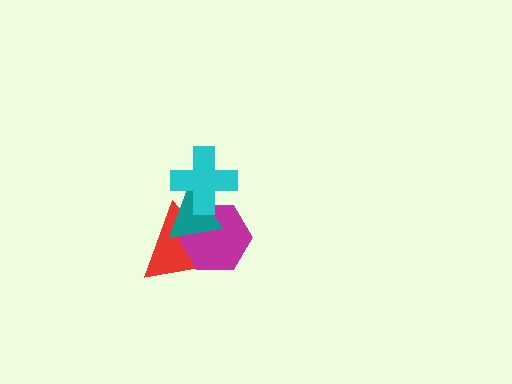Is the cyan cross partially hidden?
No, no other shape covers it.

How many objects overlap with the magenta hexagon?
3 objects overlap with the magenta hexagon.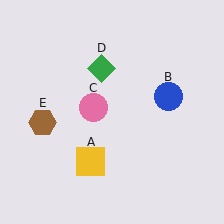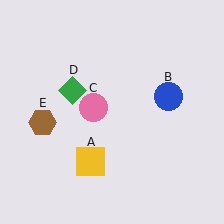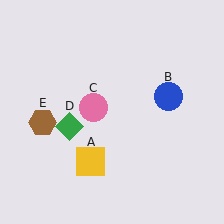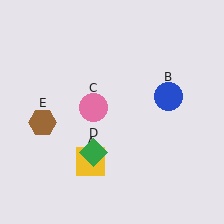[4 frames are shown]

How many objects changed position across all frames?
1 object changed position: green diamond (object D).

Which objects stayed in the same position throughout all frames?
Yellow square (object A) and blue circle (object B) and pink circle (object C) and brown hexagon (object E) remained stationary.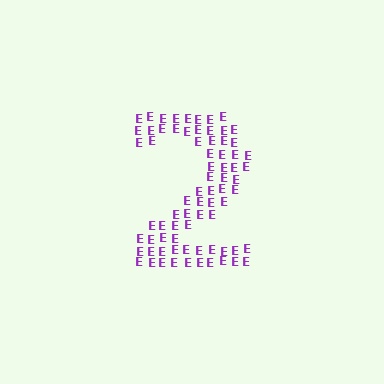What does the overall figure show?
The overall figure shows the digit 2.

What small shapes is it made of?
It is made of small letter E's.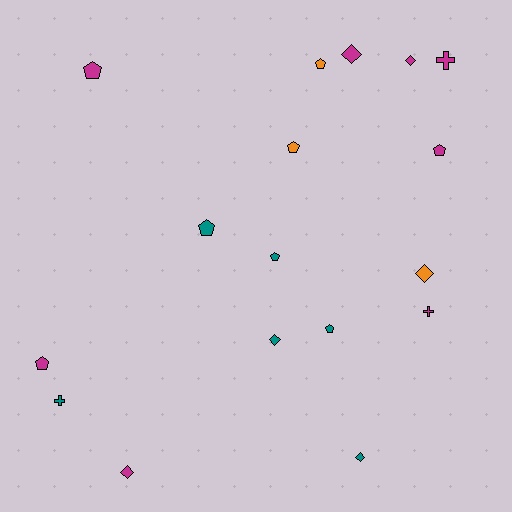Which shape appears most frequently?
Pentagon, with 8 objects.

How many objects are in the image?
There are 17 objects.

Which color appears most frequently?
Magenta, with 8 objects.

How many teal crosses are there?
There is 1 teal cross.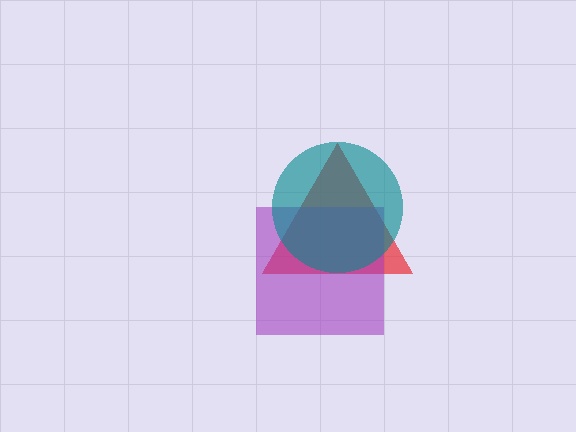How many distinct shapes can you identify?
There are 3 distinct shapes: a red triangle, a purple square, a teal circle.